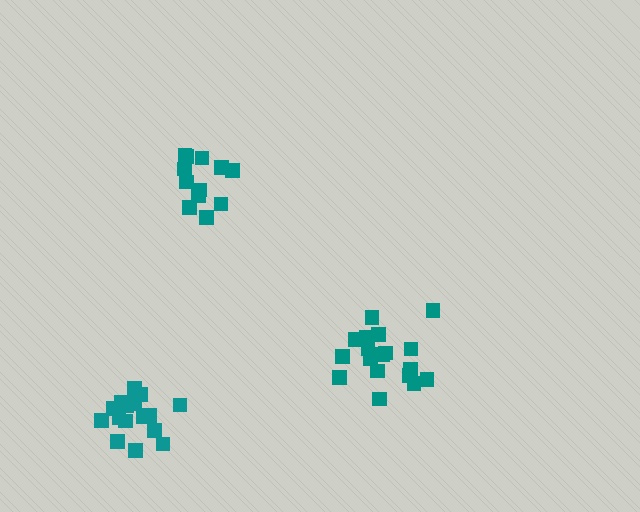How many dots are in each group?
Group 1: 12 dots, Group 2: 18 dots, Group 3: 16 dots (46 total).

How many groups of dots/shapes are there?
There are 3 groups.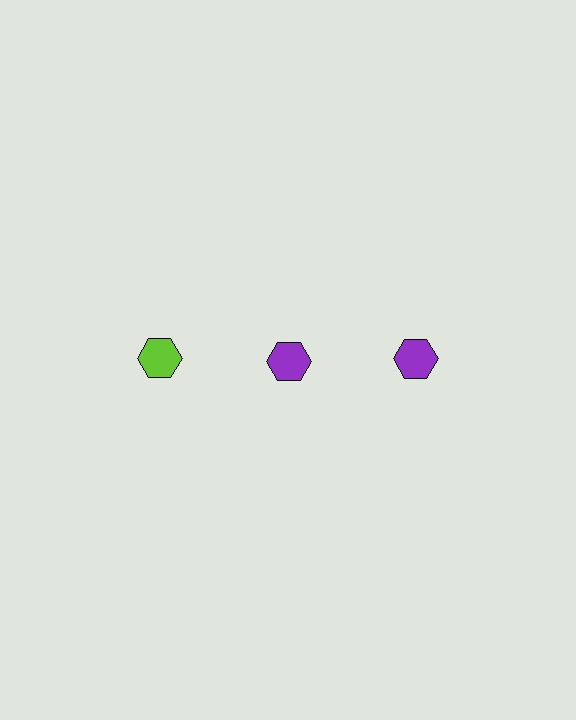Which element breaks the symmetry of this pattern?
The lime hexagon in the top row, leftmost column breaks the symmetry. All other shapes are purple hexagons.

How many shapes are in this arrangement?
There are 3 shapes arranged in a grid pattern.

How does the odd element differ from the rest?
It has a different color: lime instead of purple.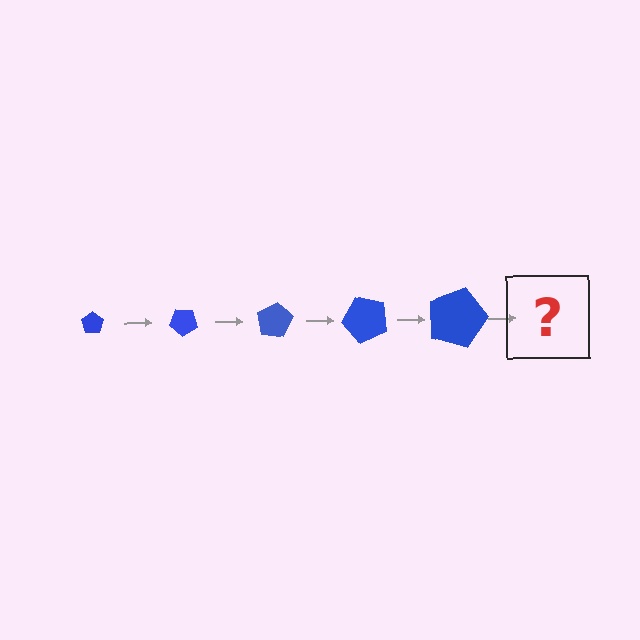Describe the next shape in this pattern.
It should be a pentagon, larger than the previous one and rotated 200 degrees from the start.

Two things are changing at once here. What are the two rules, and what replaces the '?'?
The two rules are that the pentagon grows larger each step and it rotates 40 degrees each step. The '?' should be a pentagon, larger than the previous one and rotated 200 degrees from the start.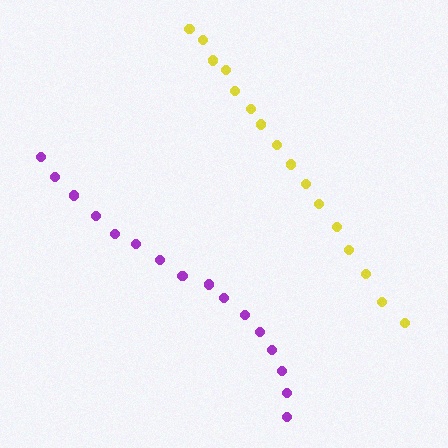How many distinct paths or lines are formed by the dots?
There are 2 distinct paths.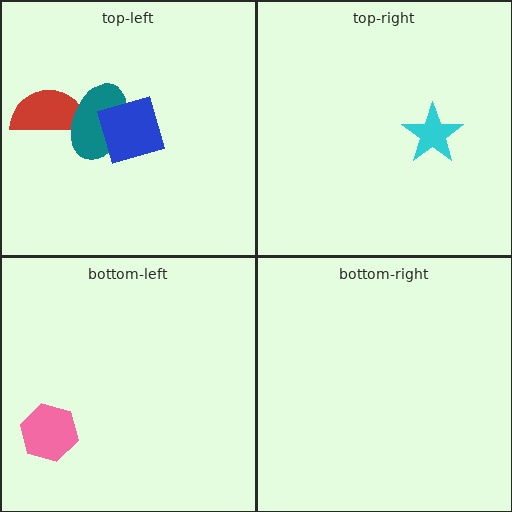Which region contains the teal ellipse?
The top-left region.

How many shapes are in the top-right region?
1.